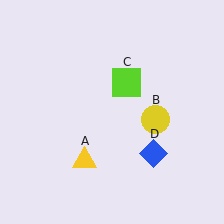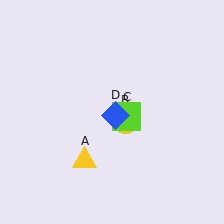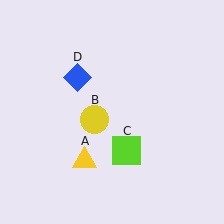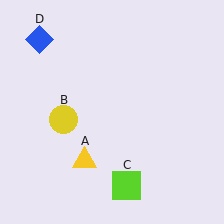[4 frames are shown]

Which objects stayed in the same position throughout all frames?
Yellow triangle (object A) remained stationary.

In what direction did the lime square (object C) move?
The lime square (object C) moved down.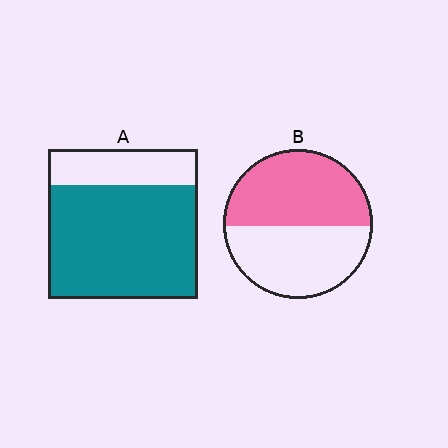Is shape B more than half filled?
Roughly half.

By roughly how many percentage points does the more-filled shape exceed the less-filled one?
By roughly 25 percentage points (A over B).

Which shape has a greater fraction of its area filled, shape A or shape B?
Shape A.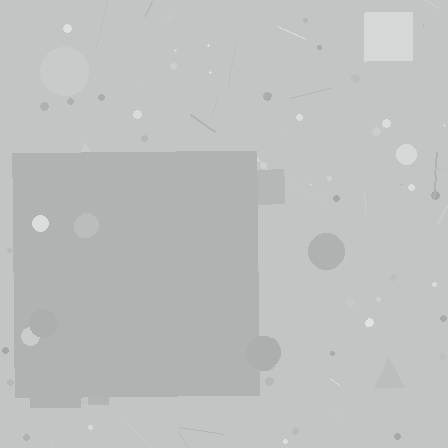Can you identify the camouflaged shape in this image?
The camouflaged shape is a square.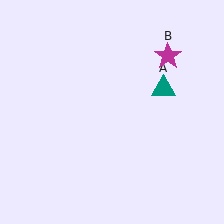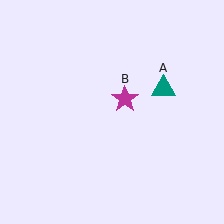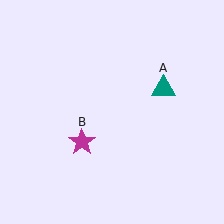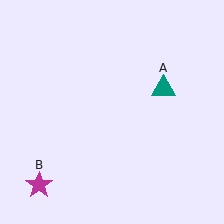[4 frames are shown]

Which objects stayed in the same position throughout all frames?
Teal triangle (object A) remained stationary.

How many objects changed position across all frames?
1 object changed position: magenta star (object B).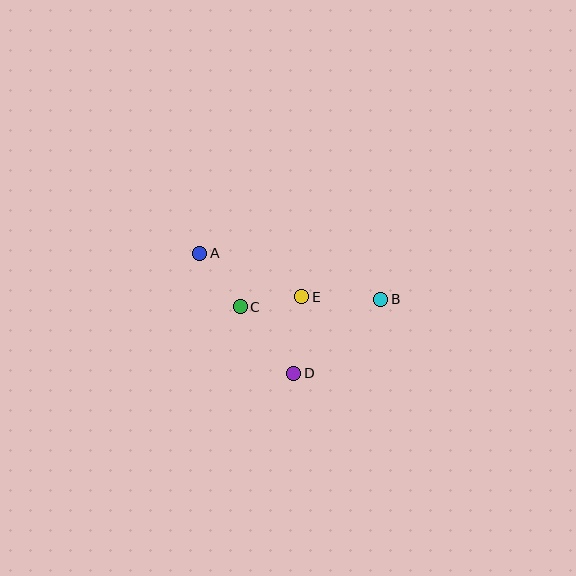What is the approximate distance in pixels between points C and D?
The distance between C and D is approximately 85 pixels.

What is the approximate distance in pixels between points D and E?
The distance between D and E is approximately 77 pixels.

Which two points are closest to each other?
Points C and E are closest to each other.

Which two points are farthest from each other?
Points A and B are farthest from each other.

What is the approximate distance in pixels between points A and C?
The distance between A and C is approximately 67 pixels.